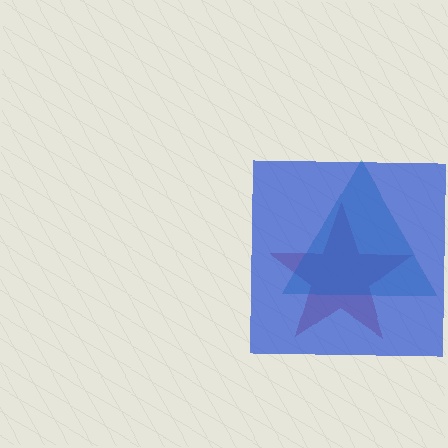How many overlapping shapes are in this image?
There are 3 overlapping shapes in the image.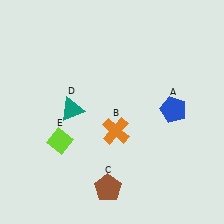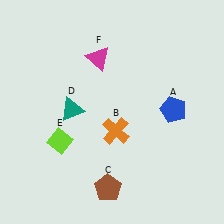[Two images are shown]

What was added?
A magenta triangle (F) was added in Image 2.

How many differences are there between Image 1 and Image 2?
There is 1 difference between the two images.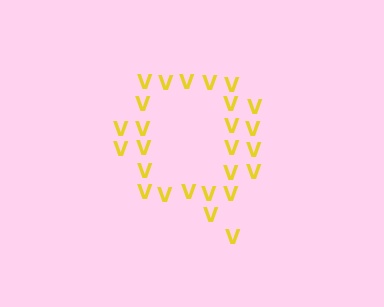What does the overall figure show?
The overall figure shows the letter Q.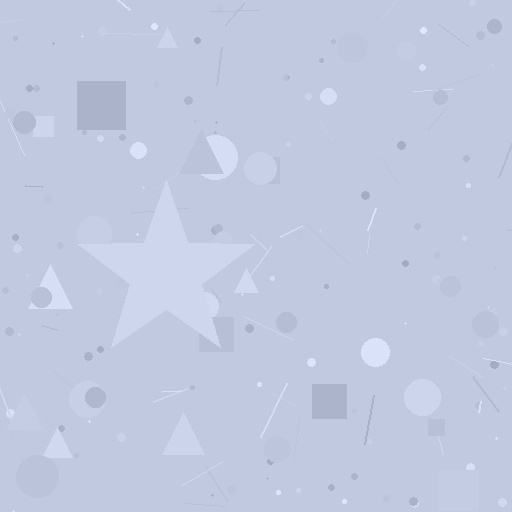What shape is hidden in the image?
A star is hidden in the image.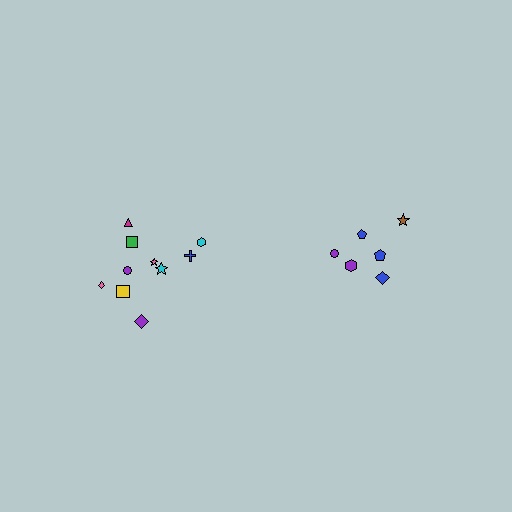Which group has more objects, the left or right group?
The left group.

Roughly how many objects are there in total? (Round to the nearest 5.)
Roughly 15 objects in total.